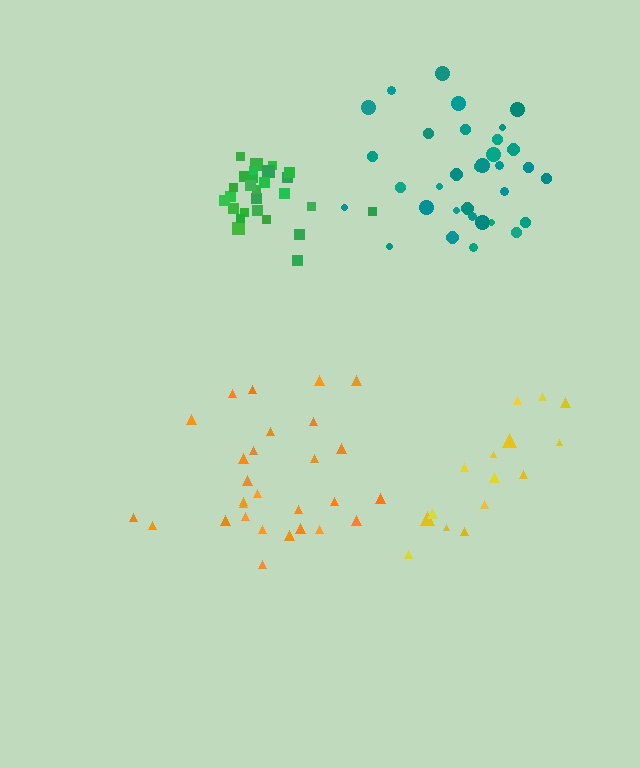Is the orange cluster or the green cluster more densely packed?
Green.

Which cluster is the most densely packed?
Green.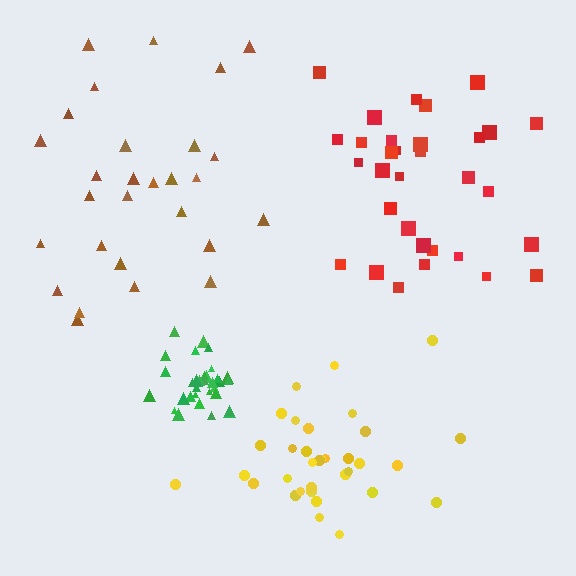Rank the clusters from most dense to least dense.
green, yellow, red, brown.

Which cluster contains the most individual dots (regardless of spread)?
Green (34).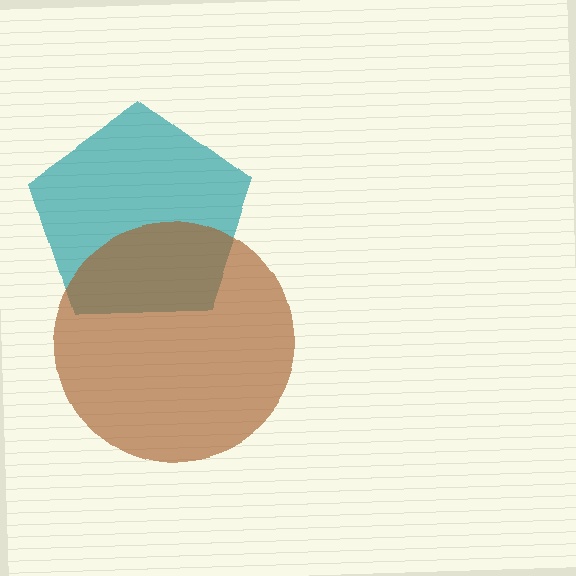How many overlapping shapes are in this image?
There are 2 overlapping shapes in the image.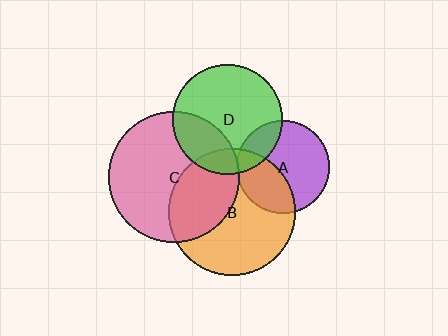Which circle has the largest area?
Circle C (pink).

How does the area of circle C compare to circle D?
Approximately 1.4 times.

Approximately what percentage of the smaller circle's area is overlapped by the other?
Approximately 35%.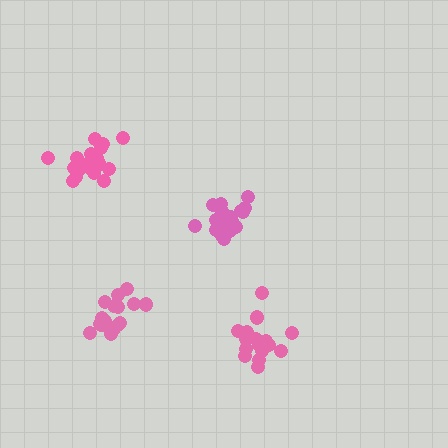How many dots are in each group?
Group 1: 20 dots, Group 2: 18 dots, Group 3: 16 dots, Group 4: 20 dots (74 total).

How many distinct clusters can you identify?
There are 4 distinct clusters.